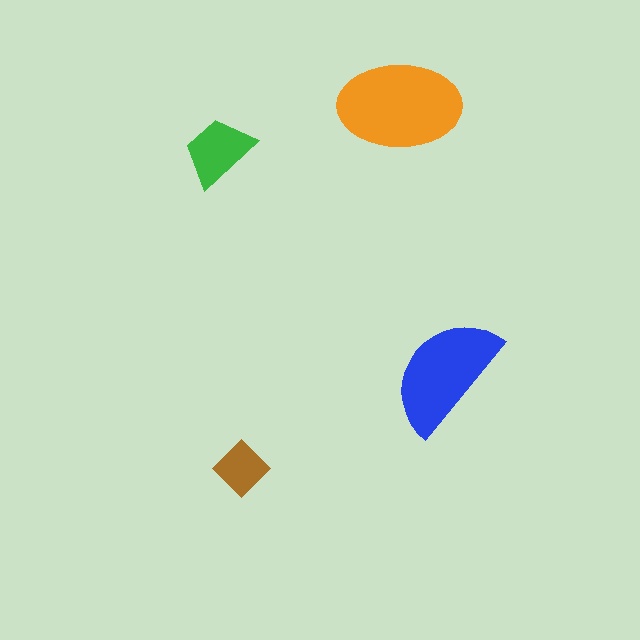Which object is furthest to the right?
The blue semicircle is rightmost.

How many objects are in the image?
There are 4 objects in the image.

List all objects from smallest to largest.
The brown diamond, the green trapezoid, the blue semicircle, the orange ellipse.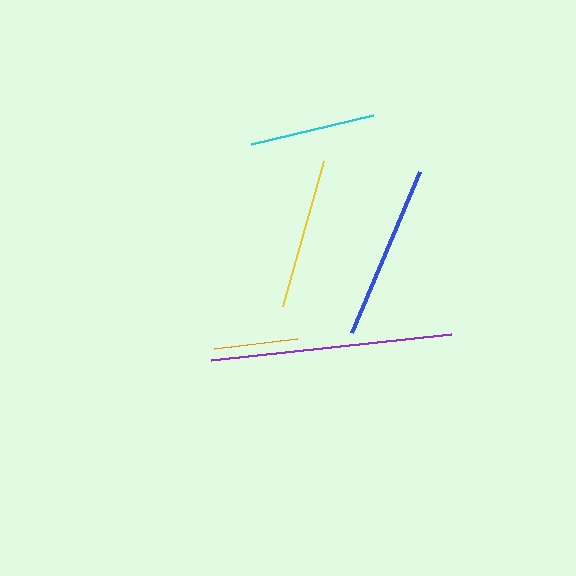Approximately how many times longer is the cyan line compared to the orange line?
The cyan line is approximately 1.5 times the length of the orange line.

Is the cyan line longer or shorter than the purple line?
The purple line is longer than the cyan line.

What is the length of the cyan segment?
The cyan segment is approximately 125 pixels long.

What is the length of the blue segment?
The blue segment is approximately 174 pixels long.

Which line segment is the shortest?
The orange line is the shortest at approximately 83 pixels.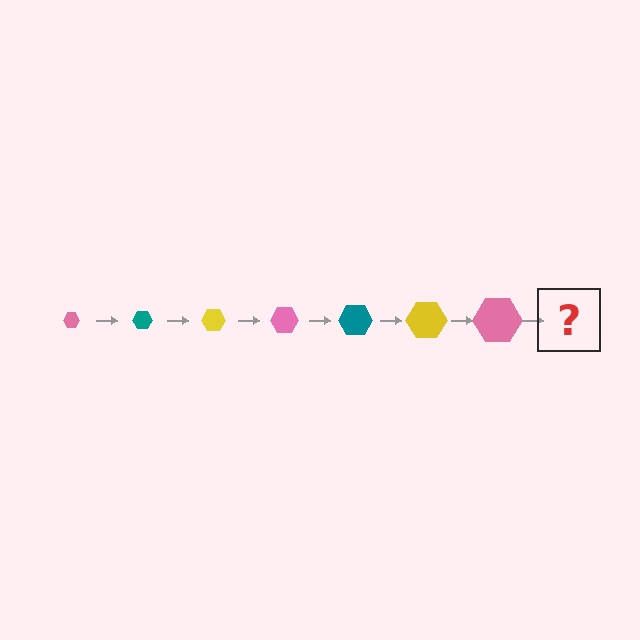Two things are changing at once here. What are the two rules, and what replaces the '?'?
The two rules are that the hexagon grows larger each step and the color cycles through pink, teal, and yellow. The '?' should be a teal hexagon, larger than the previous one.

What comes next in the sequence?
The next element should be a teal hexagon, larger than the previous one.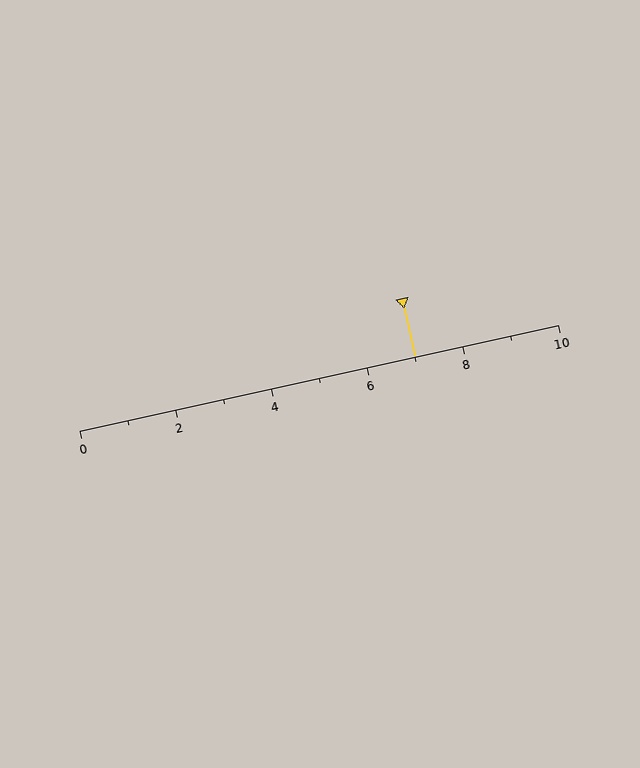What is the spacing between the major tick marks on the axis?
The major ticks are spaced 2 apart.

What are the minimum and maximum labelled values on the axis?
The axis runs from 0 to 10.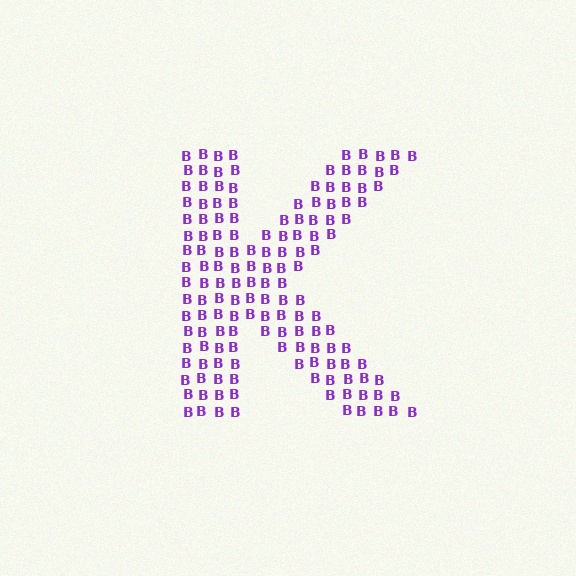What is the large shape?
The large shape is the letter K.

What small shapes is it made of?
It is made of small letter B's.